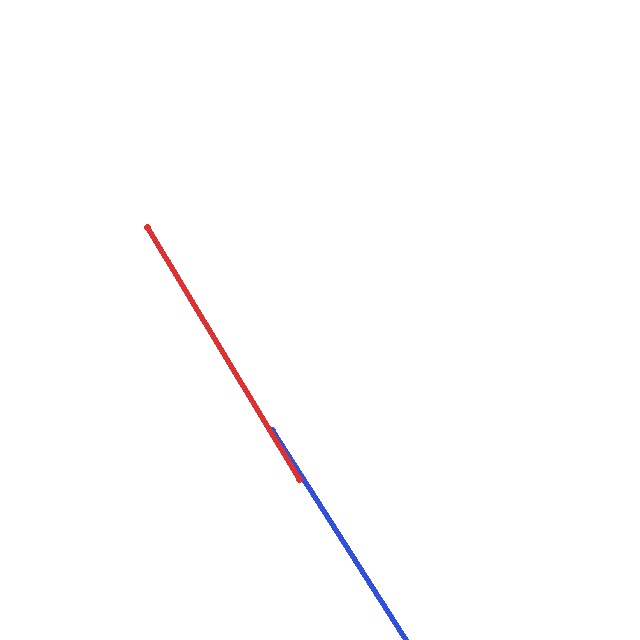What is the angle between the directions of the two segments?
Approximately 1 degree.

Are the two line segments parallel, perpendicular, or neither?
Parallel — their directions differ by only 1.3°.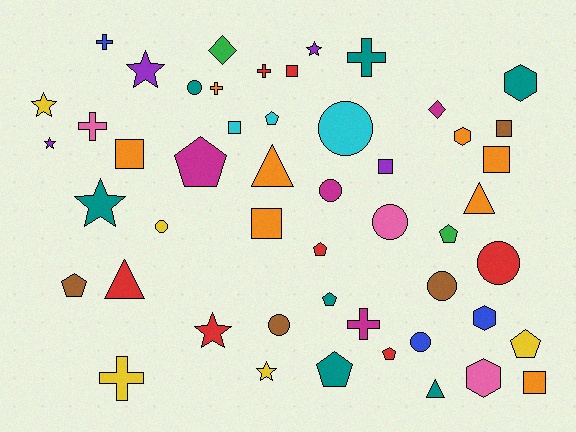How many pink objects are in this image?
There are 3 pink objects.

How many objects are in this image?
There are 50 objects.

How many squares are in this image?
There are 8 squares.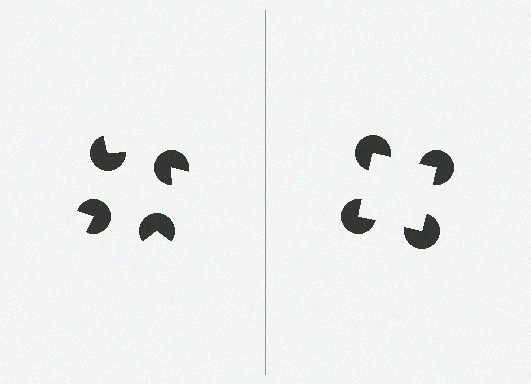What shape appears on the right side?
An illusory square.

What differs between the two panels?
The pac-man discs are positioned identically on both sides; only the wedge orientations differ. On the right they align to a square; on the left they are misaligned.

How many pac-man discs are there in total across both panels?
8 — 4 on each side.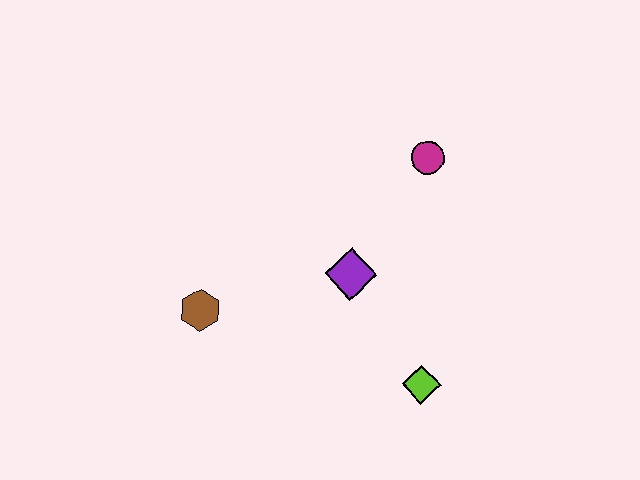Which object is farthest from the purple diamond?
The brown hexagon is farthest from the purple diamond.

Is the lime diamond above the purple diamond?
No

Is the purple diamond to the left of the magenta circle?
Yes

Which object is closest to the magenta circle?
The purple diamond is closest to the magenta circle.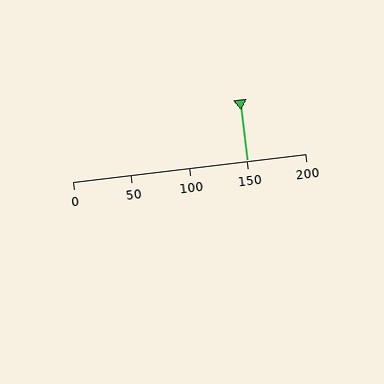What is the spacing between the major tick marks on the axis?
The major ticks are spaced 50 apart.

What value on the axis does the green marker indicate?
The marker indicates approximately 150.